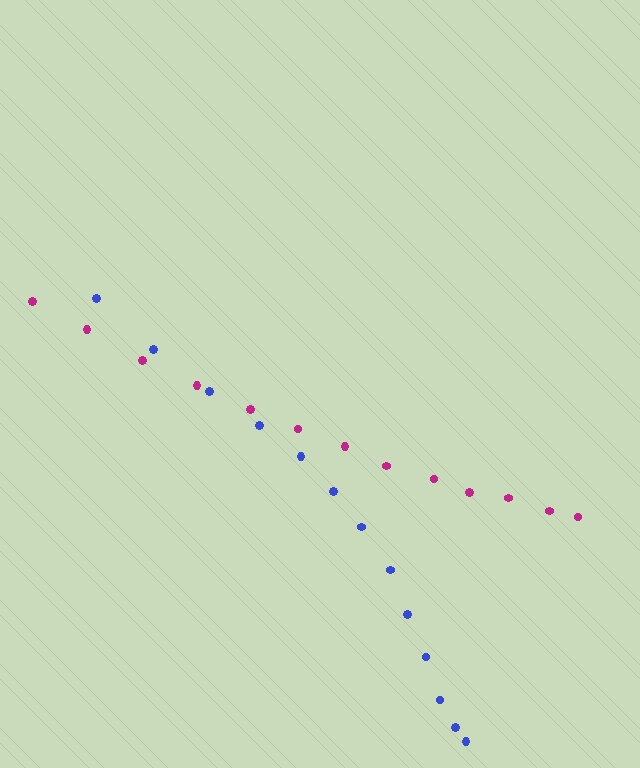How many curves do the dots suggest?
There are 2 distinct paths.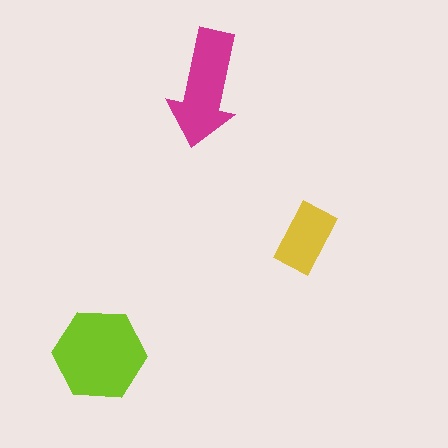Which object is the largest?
The lime hexagon.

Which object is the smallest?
The yellow rectangle.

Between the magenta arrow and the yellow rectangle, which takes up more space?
The magenta arrow.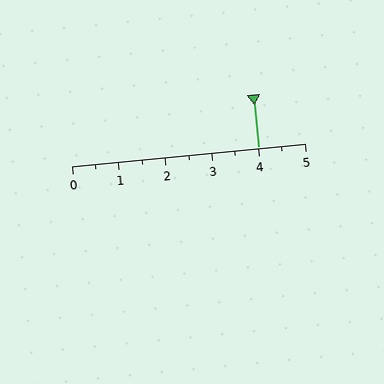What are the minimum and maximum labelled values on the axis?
The axis runs from 0 to 5.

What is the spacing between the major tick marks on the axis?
The major ticks are spaced 1 apart.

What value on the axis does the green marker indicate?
The marker indicates approximately 4.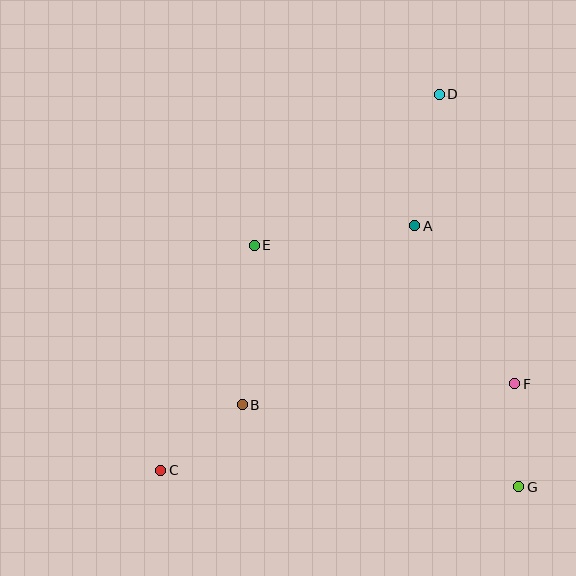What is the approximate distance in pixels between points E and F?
The distance between E and F is approximately 295 pixels.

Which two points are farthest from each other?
Points C and D are farthest from each other.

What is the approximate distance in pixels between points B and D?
The distance between B and D is approximately 368 pixels.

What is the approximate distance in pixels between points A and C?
The distance between A and C is approximately 353 pixels.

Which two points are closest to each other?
Points F and G are closest to each other.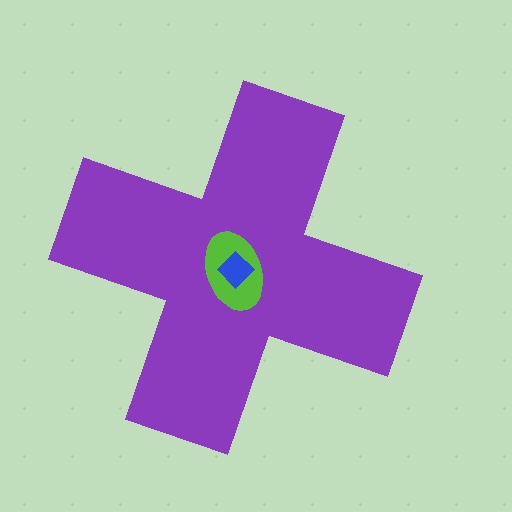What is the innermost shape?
The blue diamond.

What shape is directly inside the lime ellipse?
The blue diamond.